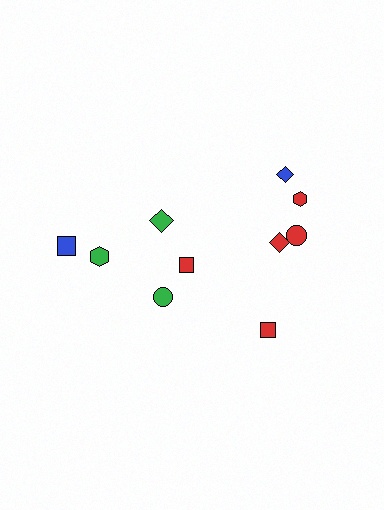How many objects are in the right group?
There are 6 objects.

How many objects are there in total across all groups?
There are 10 objects.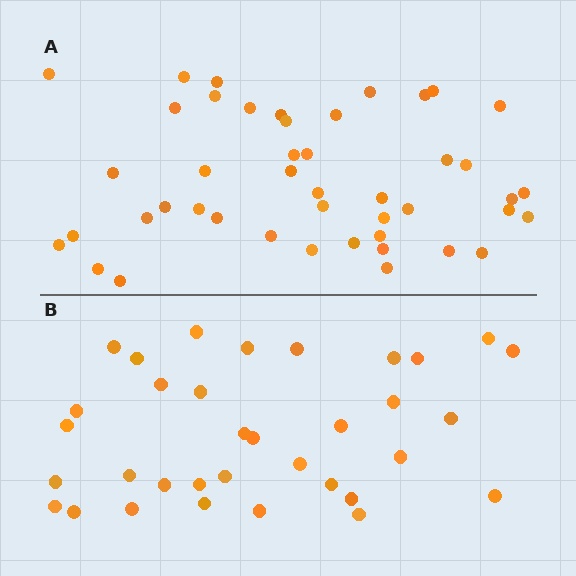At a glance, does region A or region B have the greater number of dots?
Region A (the top region) has more dots.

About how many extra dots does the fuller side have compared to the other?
Region A has roughly 12 or so more dots than region B.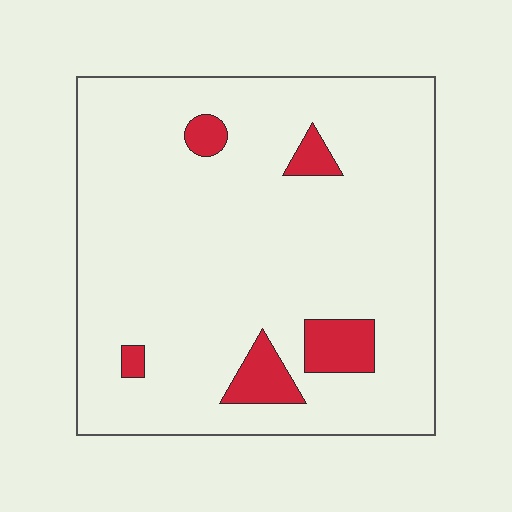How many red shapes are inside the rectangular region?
5.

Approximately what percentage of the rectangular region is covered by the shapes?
Approximately 10%.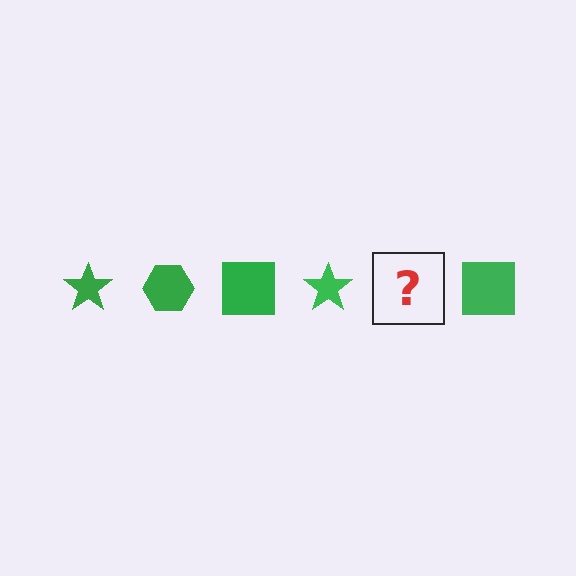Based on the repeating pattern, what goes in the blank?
The blank should be a green hexagon.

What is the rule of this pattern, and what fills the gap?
The rule is that the pattern cycles through star, hexagon, square shapes in green. The gap should be filled with a green hexagon.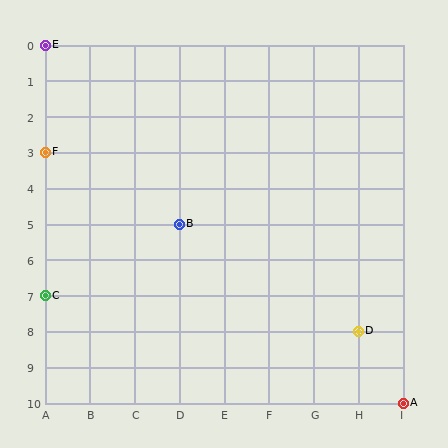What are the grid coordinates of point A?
Point A is at grid coordinates (I, 10).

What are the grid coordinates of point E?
Point E is at grid coordinates (A, 0).